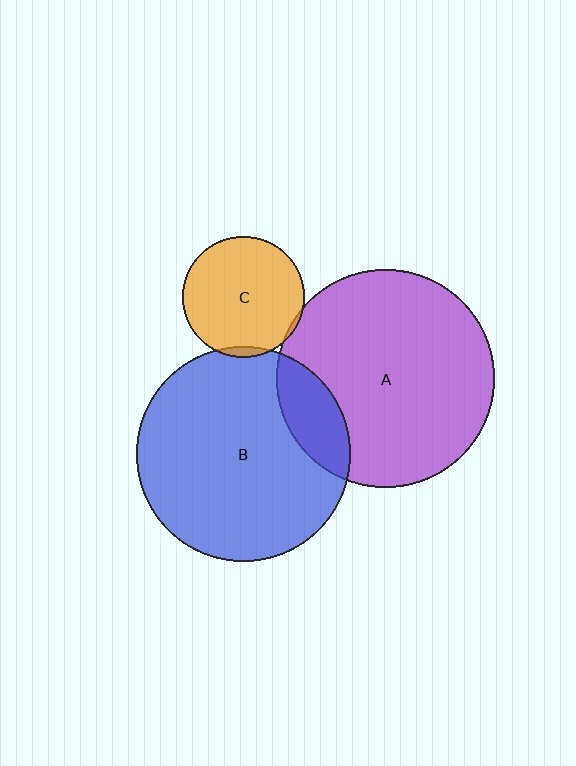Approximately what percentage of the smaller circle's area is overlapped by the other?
Approximately 5%.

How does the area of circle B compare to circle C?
Approximately 3.1 times.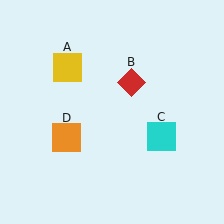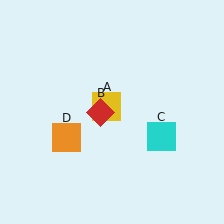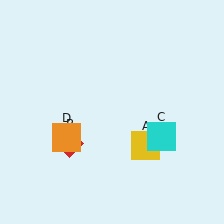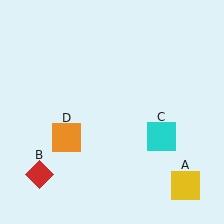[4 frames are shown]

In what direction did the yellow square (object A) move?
The yellow square (object A) moved down and to the right.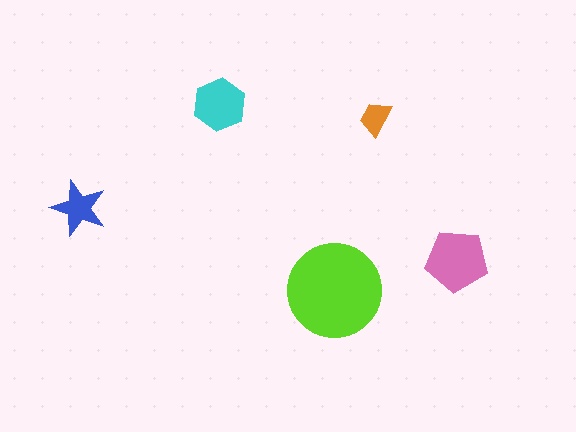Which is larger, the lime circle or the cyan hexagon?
The lime circle.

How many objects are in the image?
There are 5 objects in the image.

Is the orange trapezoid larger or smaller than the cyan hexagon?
Smaller.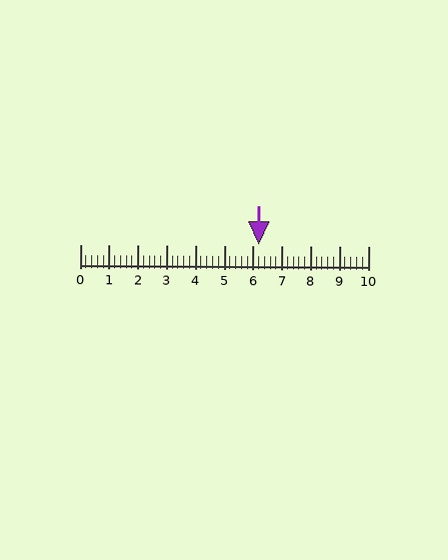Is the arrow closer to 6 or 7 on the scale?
The arrow is closer to 6.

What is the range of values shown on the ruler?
The ruler shows values from 0 to 10.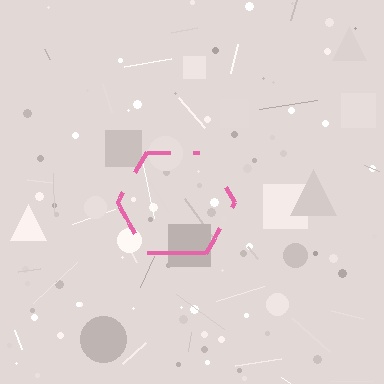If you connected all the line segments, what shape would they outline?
They would outline a hexagon.